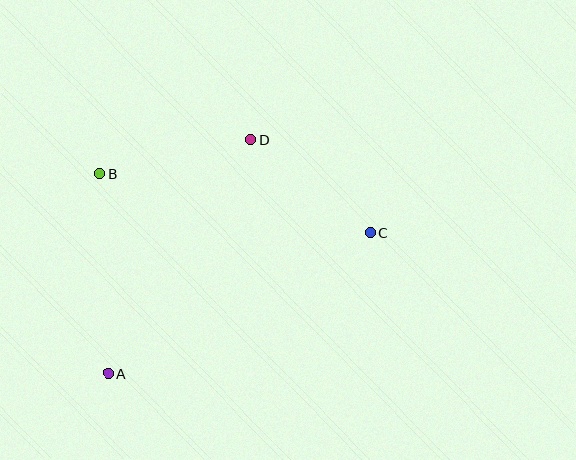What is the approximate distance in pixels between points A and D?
The distance between A and D is approximately 274 pixels.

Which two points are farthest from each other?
Points A and C are farthest from each other.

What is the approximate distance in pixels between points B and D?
The distance between B and D is approximately 154 pixels.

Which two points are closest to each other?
Points C and D are closest to each other.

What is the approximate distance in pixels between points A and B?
The distance between A and B is approximately 200 pixels.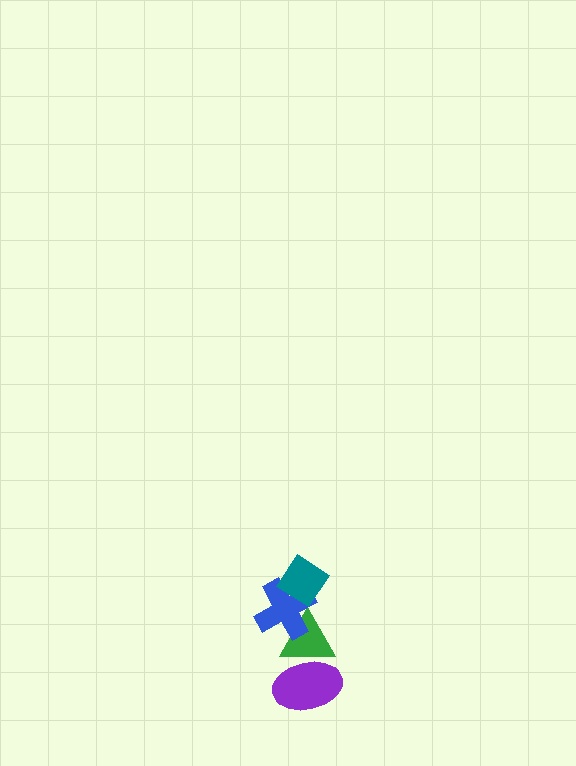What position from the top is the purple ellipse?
The purple ellipse is 4th from the top.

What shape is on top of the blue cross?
The teal diamond is on top of the blue cross.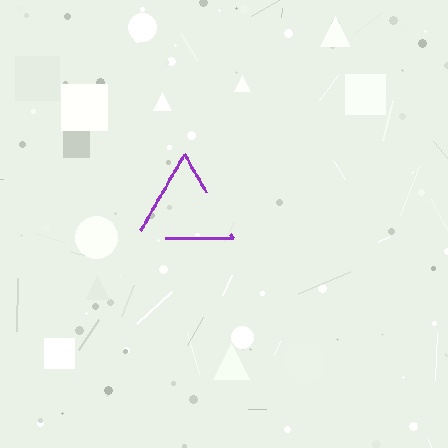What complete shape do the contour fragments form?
The contour fragments form a triangle.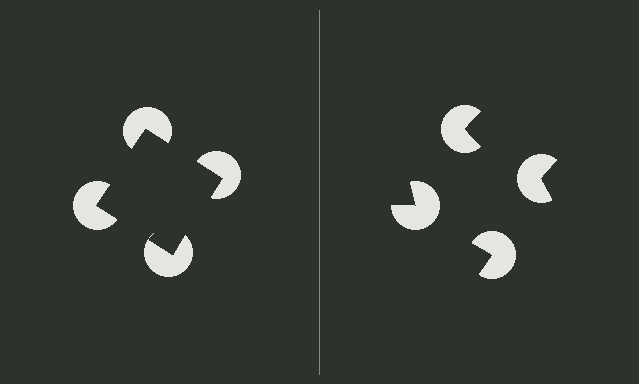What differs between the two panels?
The pac-man discs are positioned identically on both sides; only the wedge orientations differ. On the left they align to a square; on the right they are misaligned.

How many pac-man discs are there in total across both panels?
8 — 4 on each side.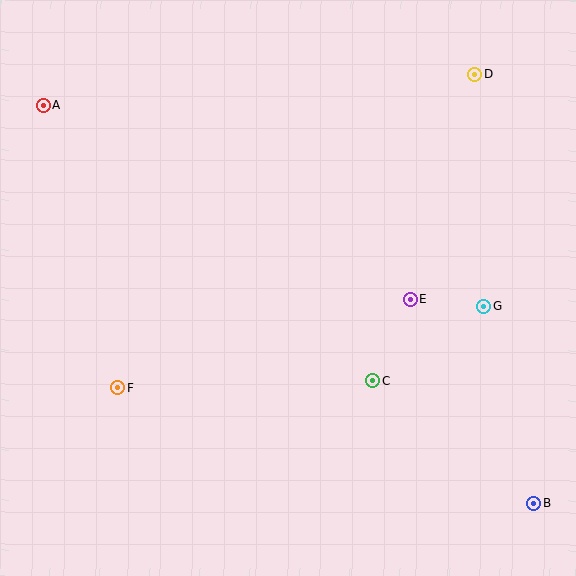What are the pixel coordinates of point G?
Point G is at (484, 306).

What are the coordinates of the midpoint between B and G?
The midpoint between B and G is at (508, 405).